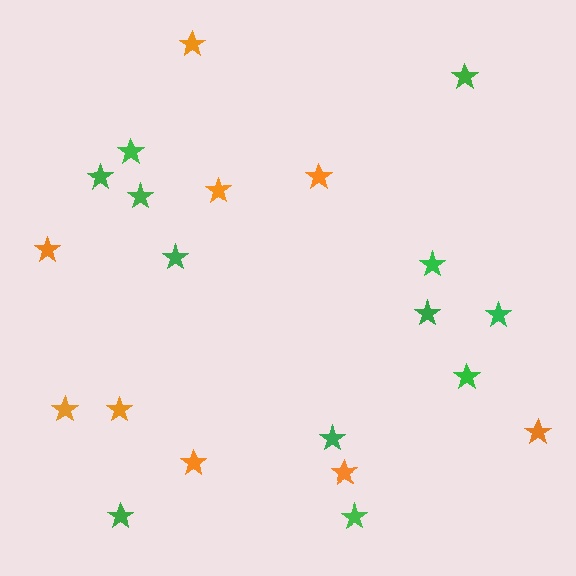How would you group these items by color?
There are 2 groups: one group of green stars (12) and one group of orange stars (9).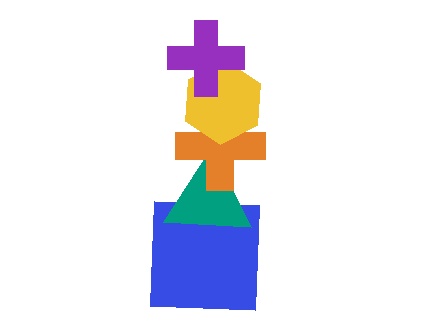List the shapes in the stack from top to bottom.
From top to bottom: the purple cross, the yellow hexagon, the orange cross, the teal triangle, the blue square.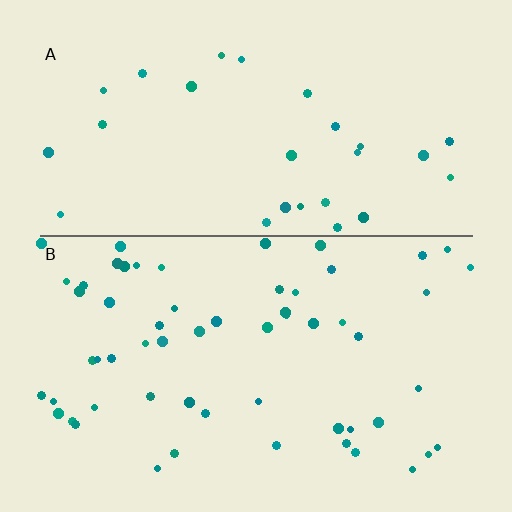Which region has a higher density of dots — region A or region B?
B (the bottom).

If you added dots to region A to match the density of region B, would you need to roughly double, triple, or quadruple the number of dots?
Approximately double.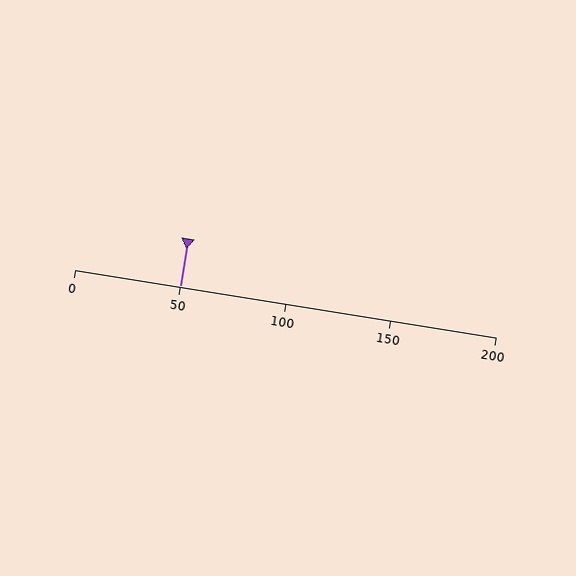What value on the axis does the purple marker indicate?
The marker indicates approximately 50.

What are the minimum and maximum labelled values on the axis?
The axis runs from 0 to 200.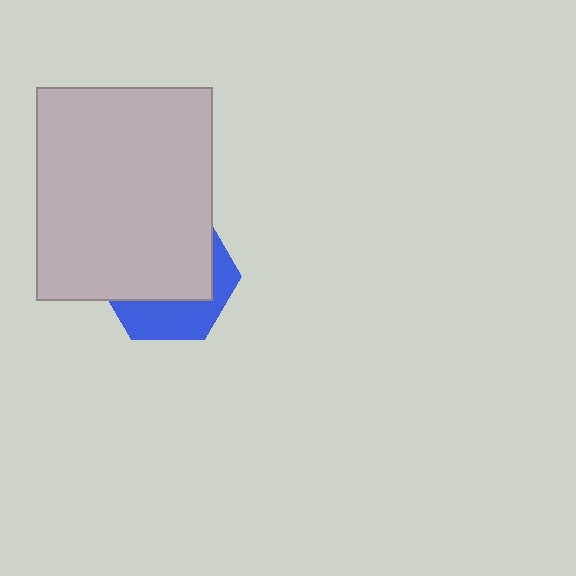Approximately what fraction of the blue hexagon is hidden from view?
Roughly 65% of the blue hexagon is hidden behind the light gray rectangle.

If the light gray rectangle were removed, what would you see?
You would see the complete blue hexagon.